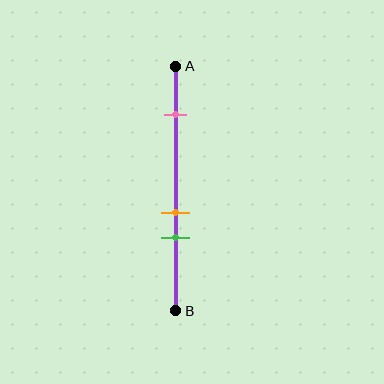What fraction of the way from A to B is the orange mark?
The orange mark is approximately 60% (0.6) of the way from A to B.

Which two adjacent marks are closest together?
The orange and green marks are the closest adjacent pair.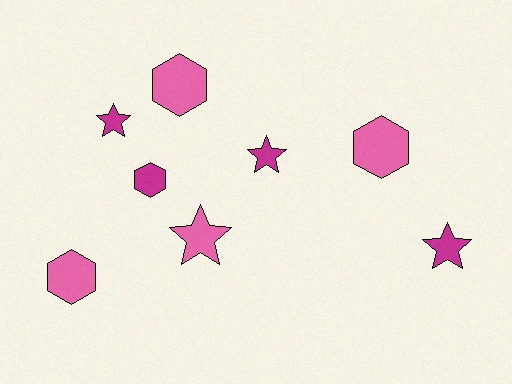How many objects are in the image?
There are 8 objects.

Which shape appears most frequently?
Hexagon, with 4 objects.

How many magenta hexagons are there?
There is 1 magenta hexagon.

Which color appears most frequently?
Magenta, with 4 objects.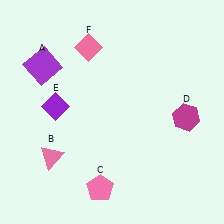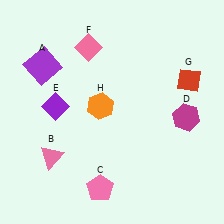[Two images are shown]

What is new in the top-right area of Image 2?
A red diamond (G) was added in the top-right area of Image 2.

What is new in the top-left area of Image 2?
An orange hexagon (H) was added in the top-left area of Image 2.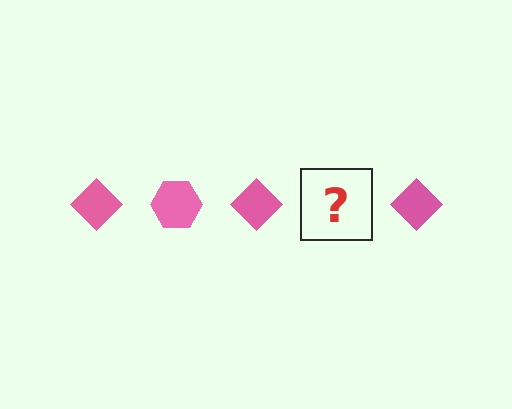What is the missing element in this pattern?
The missing element is a pink hexagon.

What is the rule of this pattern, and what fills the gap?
The rule is that the pattern cycles through diamond, hexagon shapes in pink. The gap should be filled with a pink hexagon.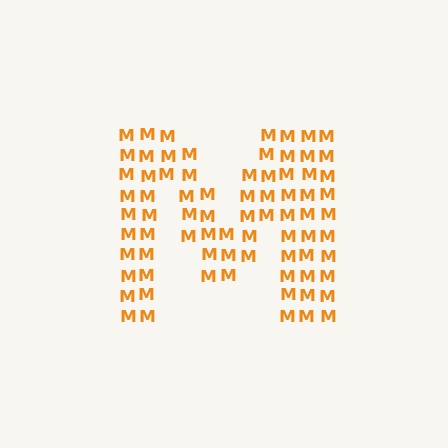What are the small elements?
The small elements are letter M's.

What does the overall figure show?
The overall figure shows the letter M.